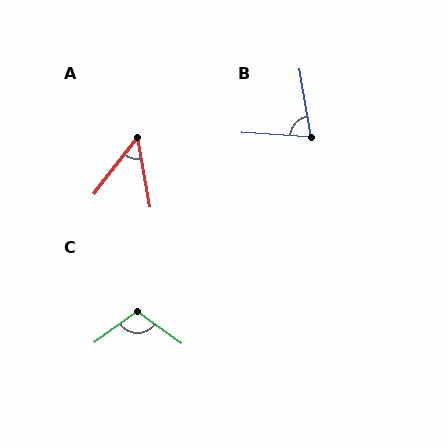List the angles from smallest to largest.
A (48°), B (76°), C (108°).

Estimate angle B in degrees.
Approximately 76 degrees.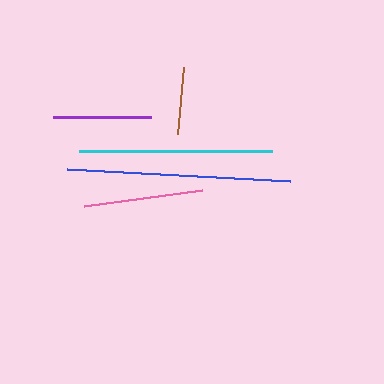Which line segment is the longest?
The blue line is the longest at approximately 223 pixels.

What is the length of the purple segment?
The purple segment is approximately 98 pixels long.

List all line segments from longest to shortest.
From longest to shortest: blue, cyan, pink, purple, brown.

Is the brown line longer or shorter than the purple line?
The purple line is longer than the brown line.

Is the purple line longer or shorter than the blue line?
The blue line is longer than the purple line.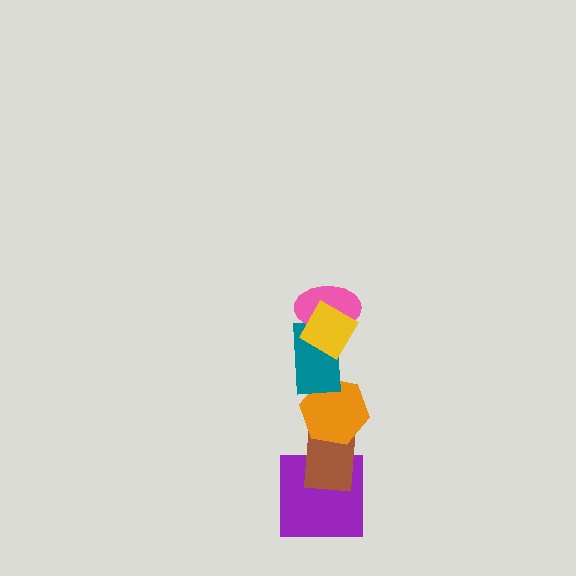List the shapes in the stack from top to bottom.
From top to bottom: the yellow diamond, the pink ellipse, the teal rectangle, the orange hexagon, the brown rectangle, the purple square.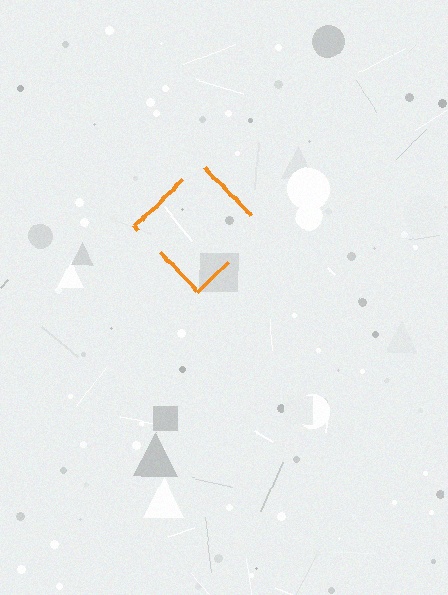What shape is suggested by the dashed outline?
The dashed outline suggests a diamond.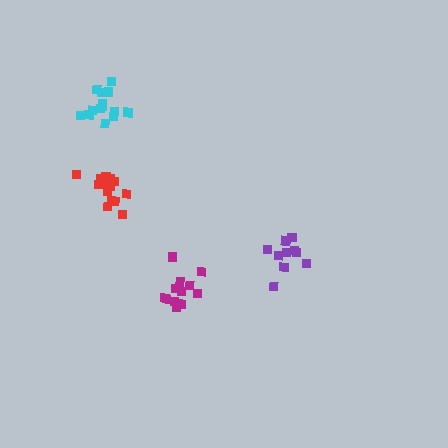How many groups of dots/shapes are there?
There are 4 groups.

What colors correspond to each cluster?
The clusters are colored: red, purple, magenta, cyan.